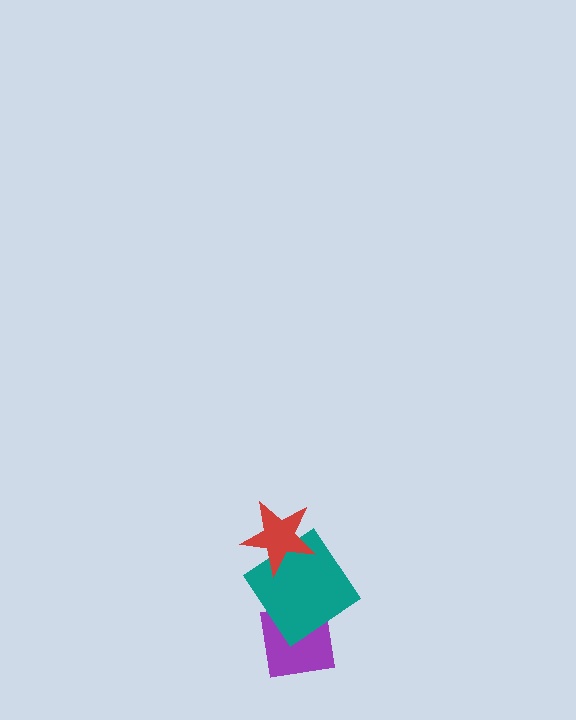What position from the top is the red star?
The red star is 1st from the top.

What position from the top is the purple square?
The purple square is 3rd from the top.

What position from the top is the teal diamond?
The teal diamond is 2nd from the top.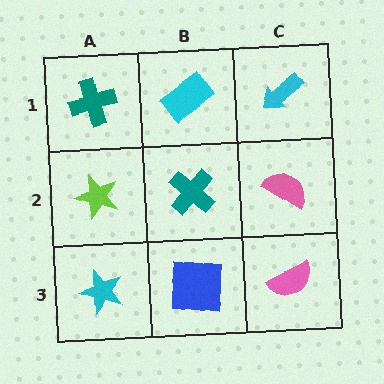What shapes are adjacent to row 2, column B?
A cyan rectangle (row 1, column B), a blue square (row 3, column B), a lime star (row 2, column A), a pink semicircle (row 2, column C).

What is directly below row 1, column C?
A pink semicircle.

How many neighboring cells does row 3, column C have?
2.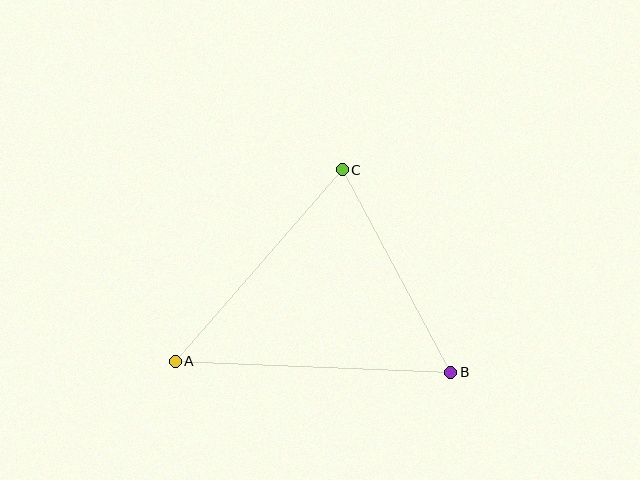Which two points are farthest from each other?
Points A and B are farthest from each other.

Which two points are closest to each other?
Points B and C are closest to each other.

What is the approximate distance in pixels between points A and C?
The distance between A and C is approximately 254 pixels.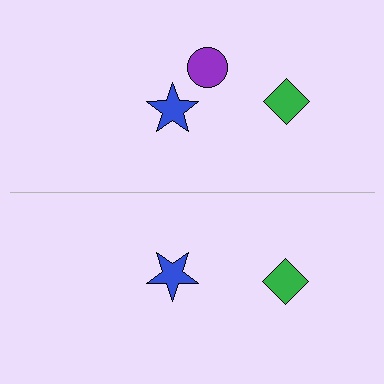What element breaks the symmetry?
A purple circle is missing from the bottom side.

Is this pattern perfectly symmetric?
No, the pattern is not perfectly symmetric. A purple circle is missing from the bottom side.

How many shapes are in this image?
There are 5 shapes in this image.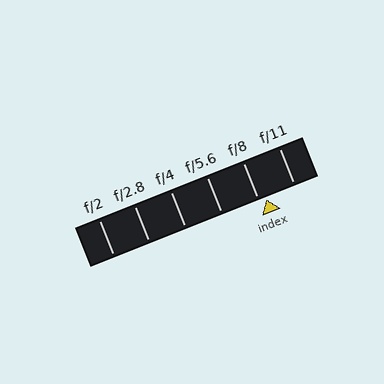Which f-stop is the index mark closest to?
The index mark is closest to f/8.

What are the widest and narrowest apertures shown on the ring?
The widest aperture shown is f/2 and the narrowest is f/11.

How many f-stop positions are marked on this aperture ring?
There are 6 f-stop positions marked.